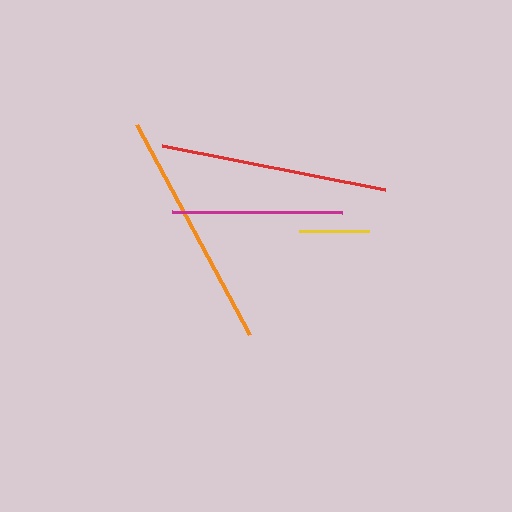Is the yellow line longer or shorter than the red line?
The red line is longer than the yellow line.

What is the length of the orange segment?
The orange segment is approximately 239 pixels long.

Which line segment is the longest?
The orange line is the longest at approximately 239 pixels.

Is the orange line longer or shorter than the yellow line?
The orange line is longer than the yellow line.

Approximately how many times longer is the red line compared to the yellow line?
The red line is approximately 3.3 times the length of the yellow line.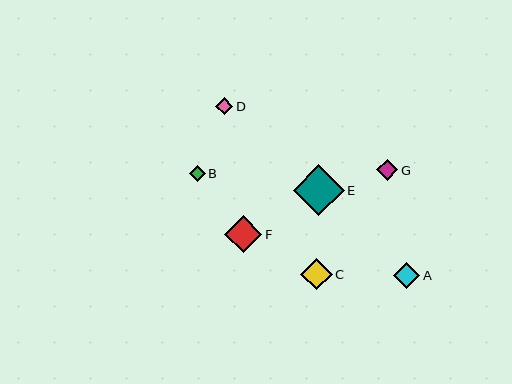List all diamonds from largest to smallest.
From largest to smallest: E, F, C, A, G, D, B.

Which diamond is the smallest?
Diamond B is the smallest with a size of approximately 16 pixels.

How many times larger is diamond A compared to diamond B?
Diamond A is approximately 1.7 times the size of diamond B.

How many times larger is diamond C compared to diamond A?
Diamond C is approximately 1.2 times the size of diamond A.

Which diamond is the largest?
Diamond E is the largest with a size of approximately 51 pixels.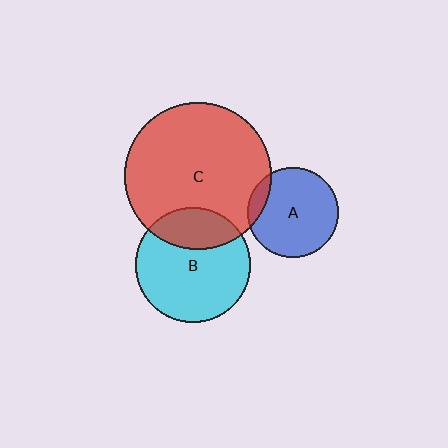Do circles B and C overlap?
Yes.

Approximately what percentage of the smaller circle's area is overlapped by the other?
Approximately 25%.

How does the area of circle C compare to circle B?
Approximately 1.6 times.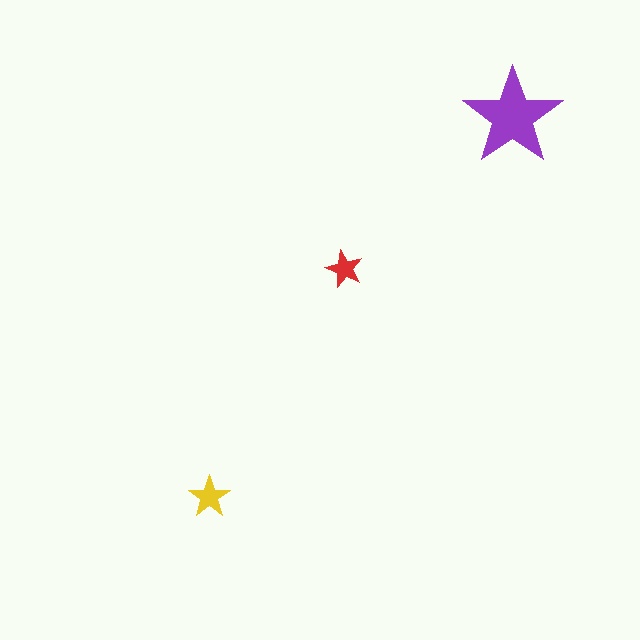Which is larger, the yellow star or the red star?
The yellow one.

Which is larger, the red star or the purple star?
The purple one.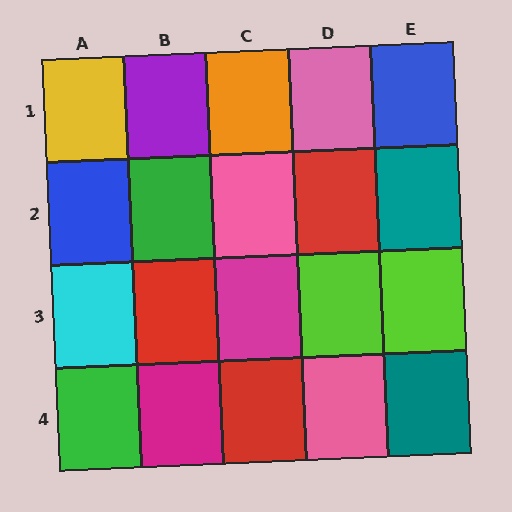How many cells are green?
2 cells are green.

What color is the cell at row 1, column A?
Yellow.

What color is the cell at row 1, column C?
Orange.